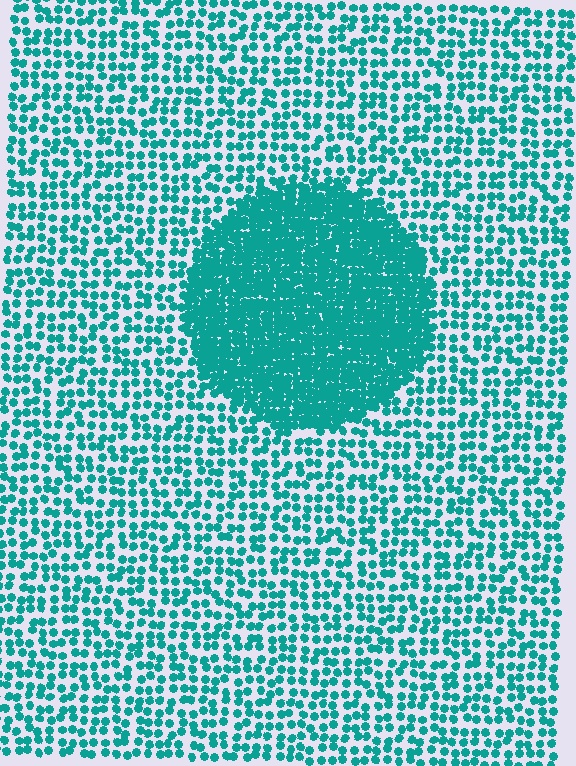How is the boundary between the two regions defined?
The boundary is defined by a change in element density (approximately 2.6x ratio). All elements are the same color, size, and shape.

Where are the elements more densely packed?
The elements are more densely packed inside the circle boundary.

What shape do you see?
I see a circle.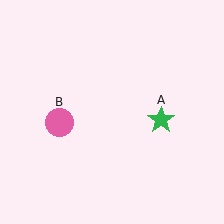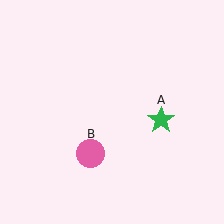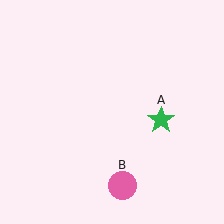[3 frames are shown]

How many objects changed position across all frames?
1 object changed position: pink circle (object B).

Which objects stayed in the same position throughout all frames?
Green star (object A) remained stationary.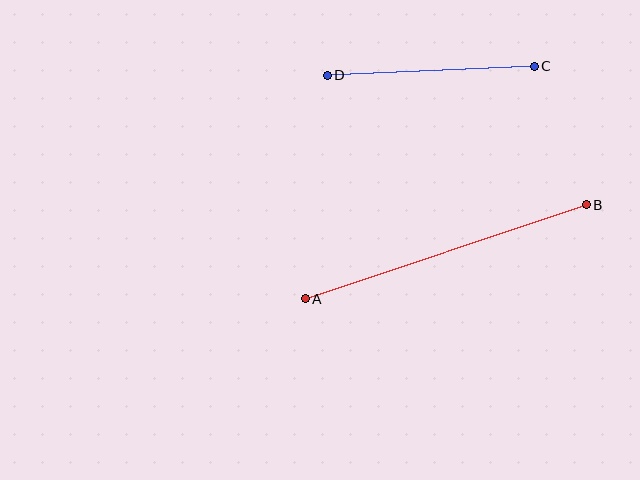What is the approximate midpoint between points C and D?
The midpoint is at approximately (431, 71) pixels.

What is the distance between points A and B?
The distance is approximately 296 pixels.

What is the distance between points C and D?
The distance is approximately 207 pixels.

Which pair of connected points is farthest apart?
Points A and B are farthest apart.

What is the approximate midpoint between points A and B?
The midpoint is at approximately (446, 252) pixels.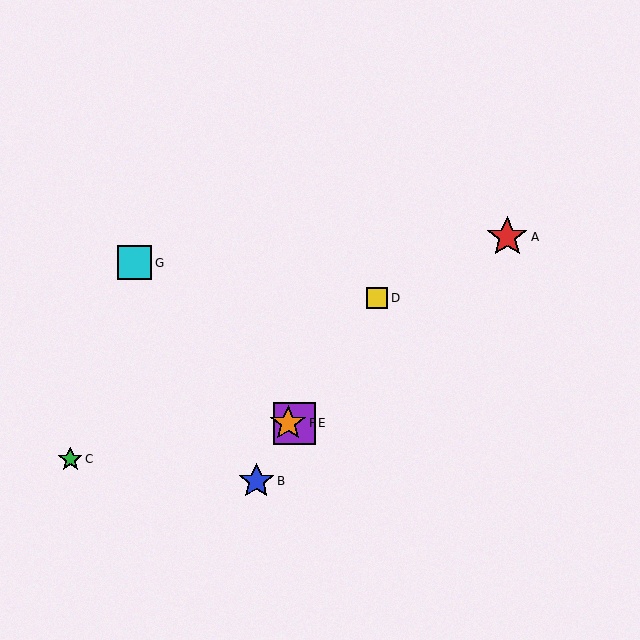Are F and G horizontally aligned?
No, F is at y≈423 and G is at y≈263.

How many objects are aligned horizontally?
2 objects (E, F) are aligned horizontally.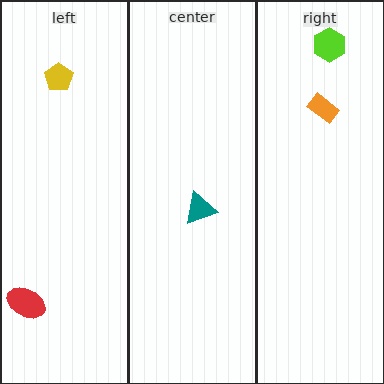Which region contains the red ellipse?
The left region.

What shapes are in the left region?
The red ellipse, the yellow pentagon.